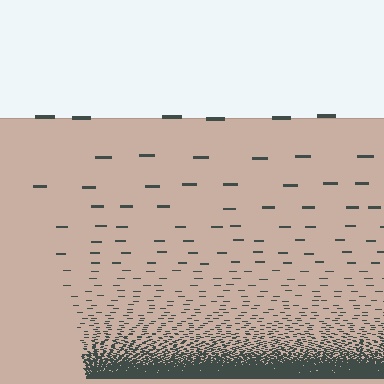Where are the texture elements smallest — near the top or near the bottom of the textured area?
Near the bottom.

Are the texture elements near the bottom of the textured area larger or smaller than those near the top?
Smaller. The gradient is inverted — elements near the bottom are smaller and denser.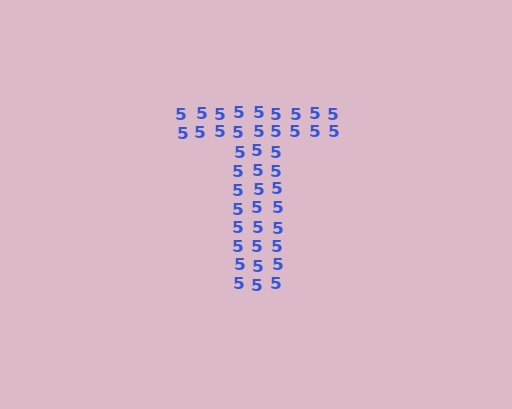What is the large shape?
The large shape is the letter T.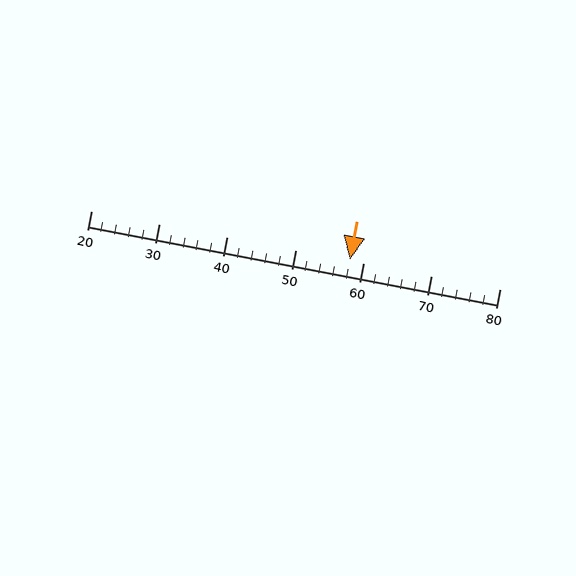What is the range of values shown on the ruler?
The ruler shows values from 20 to 80.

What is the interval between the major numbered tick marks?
The major tick marks are spaced 10 units apart.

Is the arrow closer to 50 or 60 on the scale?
The arrow is closer to 60.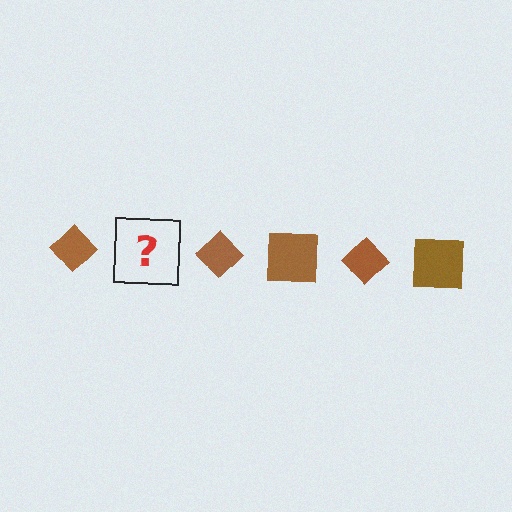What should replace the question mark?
The question mark should be replaced with a brown square.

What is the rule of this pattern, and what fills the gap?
The rule is that the pattern cycles through diamond, square shapes in brown. The gap should be filled with a brown square.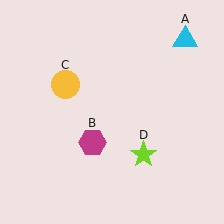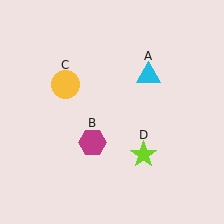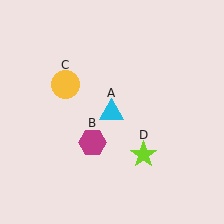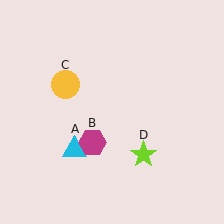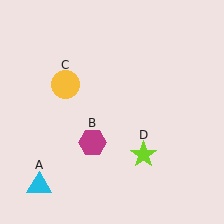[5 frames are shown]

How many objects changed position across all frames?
1 object changed position: cyan triangle (object A).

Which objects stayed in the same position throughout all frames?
Magenta hexagon (object B) and yellow circle (object C) and lime star (object D) remained stationary.